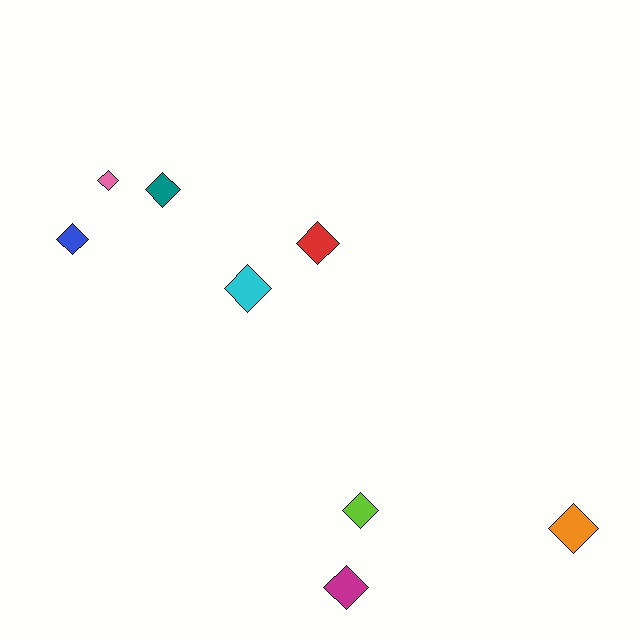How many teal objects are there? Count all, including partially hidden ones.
There is 1 teal object.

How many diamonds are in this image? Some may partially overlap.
There are 8 diamonds.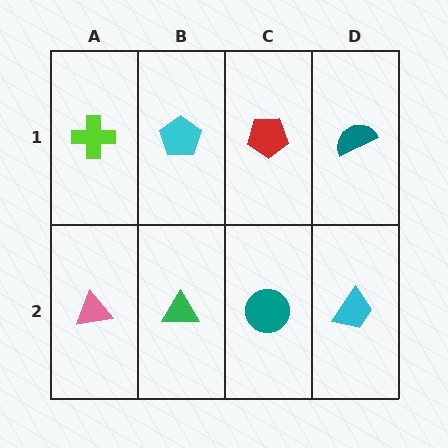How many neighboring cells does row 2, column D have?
2.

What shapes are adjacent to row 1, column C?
A teal circle (row 2, column C), a cyan pentagon (row 1, column B), a teal semicircle (row 1, column D).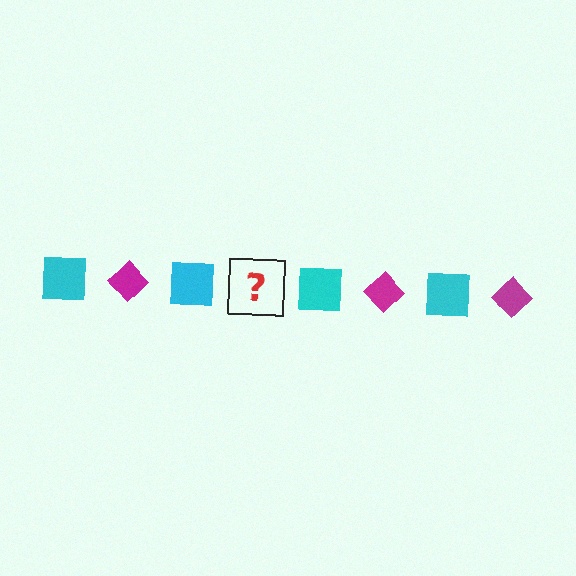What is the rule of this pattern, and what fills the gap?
The rule is that the pattern alternates between cyan square and magenta diamond. The gap should be filled with a magenta diamond.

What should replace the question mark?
The question mark should be replaced with a magenta diamond.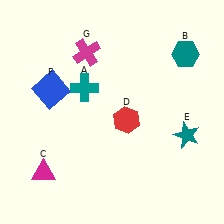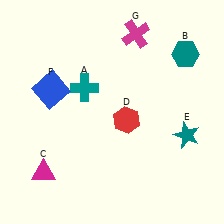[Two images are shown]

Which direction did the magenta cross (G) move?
The magenta cross (G) moved right.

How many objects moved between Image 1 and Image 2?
1 object moved between the two images.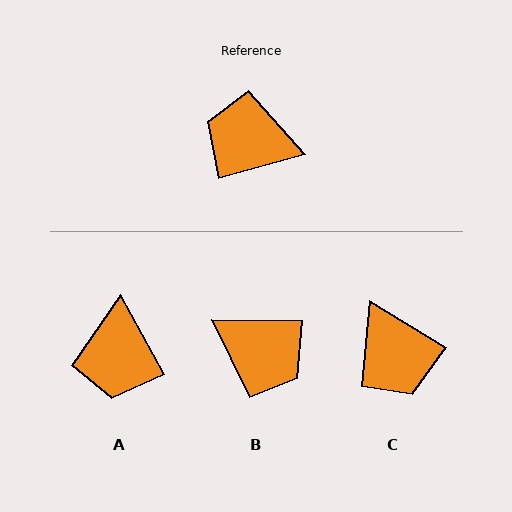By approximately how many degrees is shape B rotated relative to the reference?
Approximately 164 degrees counter-clockwise.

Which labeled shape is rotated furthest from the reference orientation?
B, about 164 degrees away.